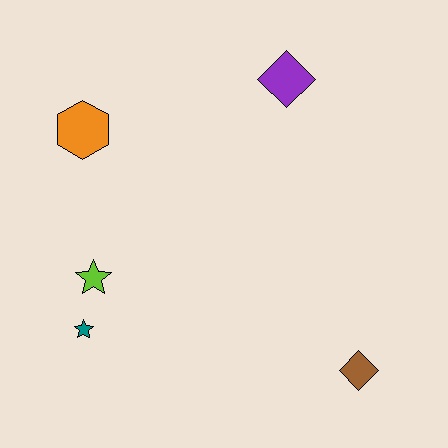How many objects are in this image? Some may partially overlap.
There are 5 objects.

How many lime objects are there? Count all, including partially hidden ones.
There is 1 lime object.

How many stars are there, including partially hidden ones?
There are 2 stars.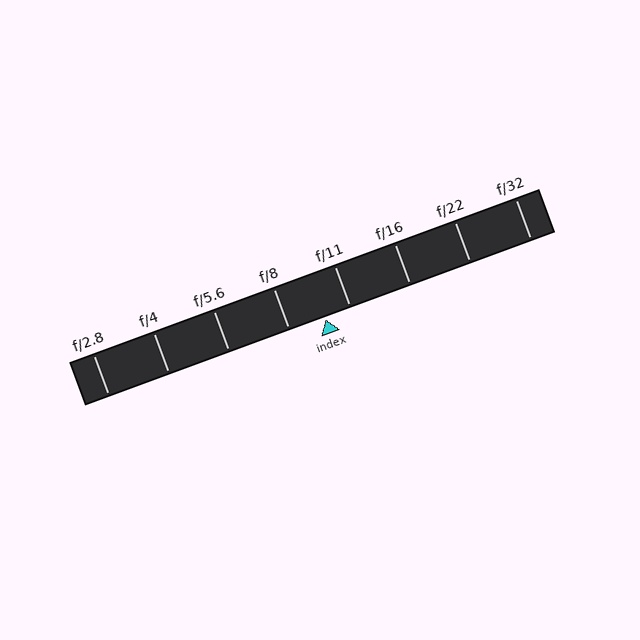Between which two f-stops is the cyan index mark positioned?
The index mark is between f/8 and f/11.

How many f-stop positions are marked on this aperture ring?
There are 8 f-stop positions marked.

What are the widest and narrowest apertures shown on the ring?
The widest aperture shown is f/2.8 and the narrowest is f/32.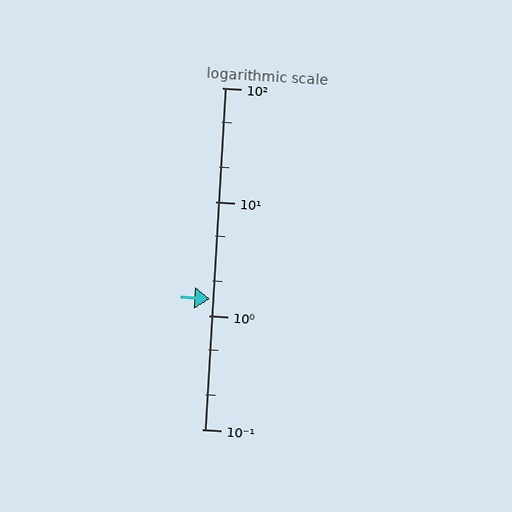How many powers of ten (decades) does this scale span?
The scale spans 3 decades, from 0.1 to 100.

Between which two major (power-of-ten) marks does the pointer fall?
The pointer is between 1 and 10.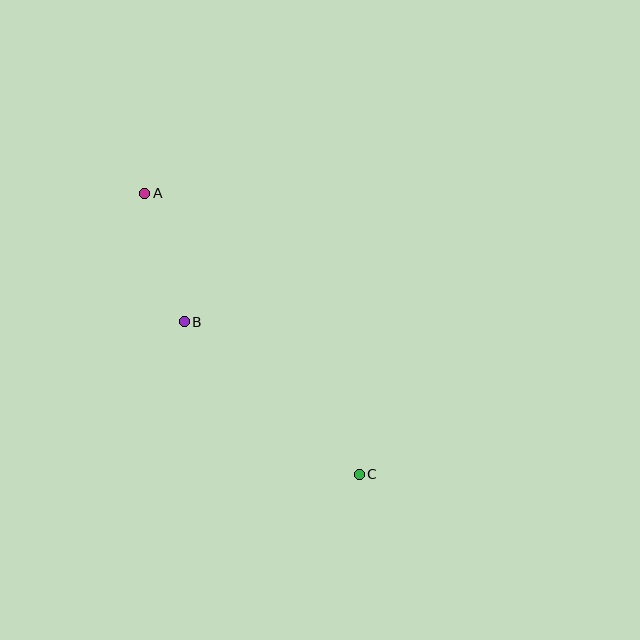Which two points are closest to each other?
Points A and B are closest to each other.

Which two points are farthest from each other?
Points A and C are farthest from each other.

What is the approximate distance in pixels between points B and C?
The distance between B and C is approximately 232 pixels.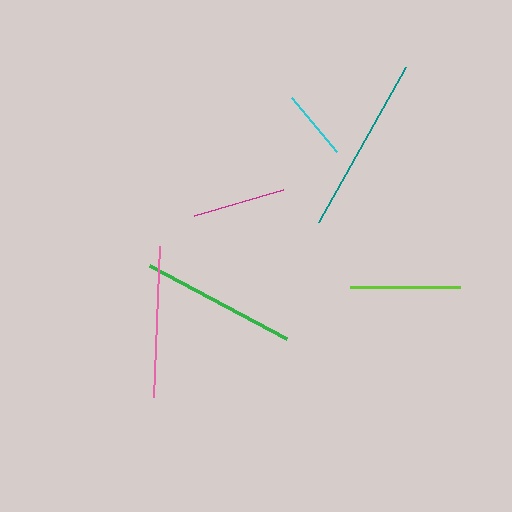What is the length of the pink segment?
The pink segment is approximately 150 pixels long.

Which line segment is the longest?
The teal line is the longest at approximately 178 pixels.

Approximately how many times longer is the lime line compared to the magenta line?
The lime line is approximately 1.2 times the length of the magenta line.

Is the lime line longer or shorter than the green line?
The green line is longer than the lime line.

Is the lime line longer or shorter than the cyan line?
The lime line is longer than the cyan line.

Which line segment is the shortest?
The cyan line is the shortest at approximately 71 pixels.